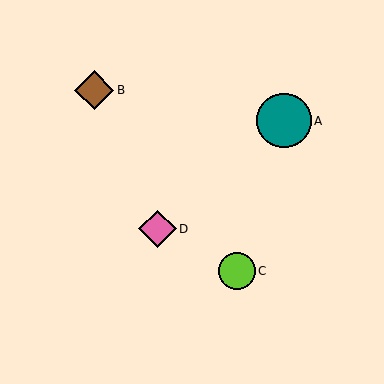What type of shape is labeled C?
Shape C is a lime circle.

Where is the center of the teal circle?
The center of the teal circle is at (284, 121).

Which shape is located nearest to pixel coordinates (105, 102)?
The brown diamond (labeled B) at (94, 90) is nearest to that location.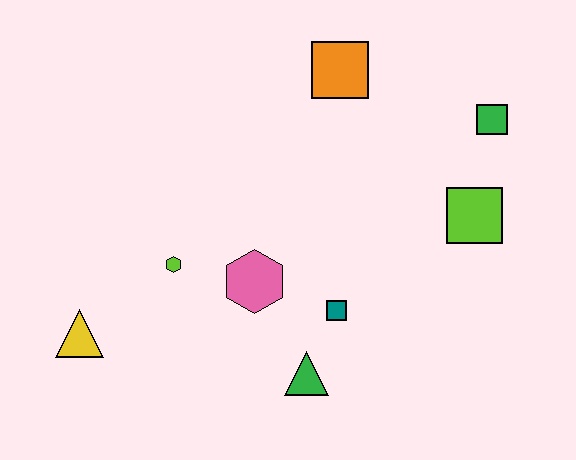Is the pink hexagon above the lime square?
No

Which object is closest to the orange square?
The green square is closest to the orange square.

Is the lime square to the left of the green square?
Yes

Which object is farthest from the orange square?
The yellow triangle is farthest from the orange square.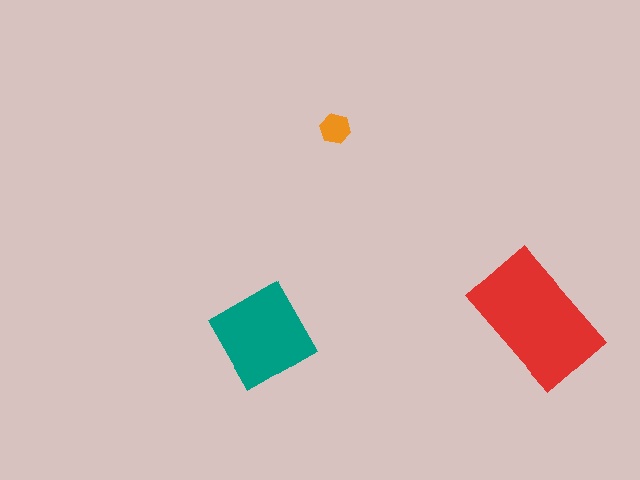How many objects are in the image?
There are 3 objects in the image.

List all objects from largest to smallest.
The red rectangle, the teal diamond, the orange hexagon.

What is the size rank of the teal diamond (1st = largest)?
2nd.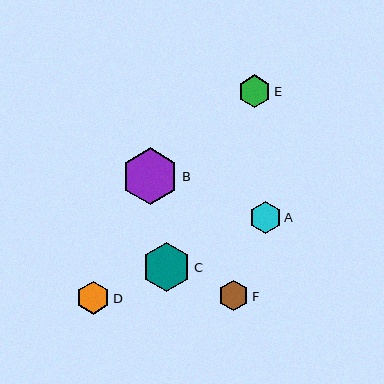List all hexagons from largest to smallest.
From largest to smallest: B, C, D, E, A, F.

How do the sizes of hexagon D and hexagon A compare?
Hexagon D and hexagon A are approximately the same size.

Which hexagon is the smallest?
Hexagon F is the smallest with a size of approximately 30 pixels.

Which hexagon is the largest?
Hexagon B is the largest with a size of approximately 57 pixels.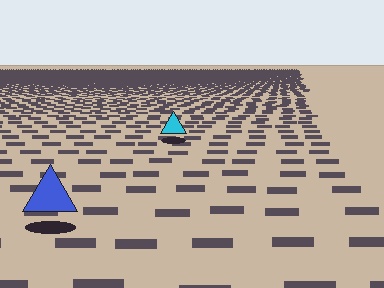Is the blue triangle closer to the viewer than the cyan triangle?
Yes. The blue triangle is closer — you can tell from the texture gradient: the ground texture is coarser near it.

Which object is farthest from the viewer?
The cyan triangle is farthest from the viewer. It appears smaller and the ground texture around it is denser.